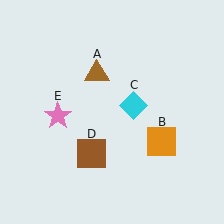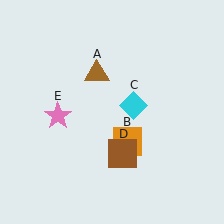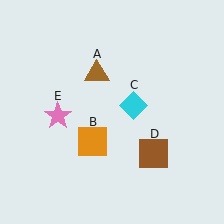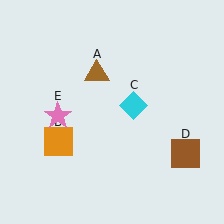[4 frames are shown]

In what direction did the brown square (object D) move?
The brown square (object D) moved right.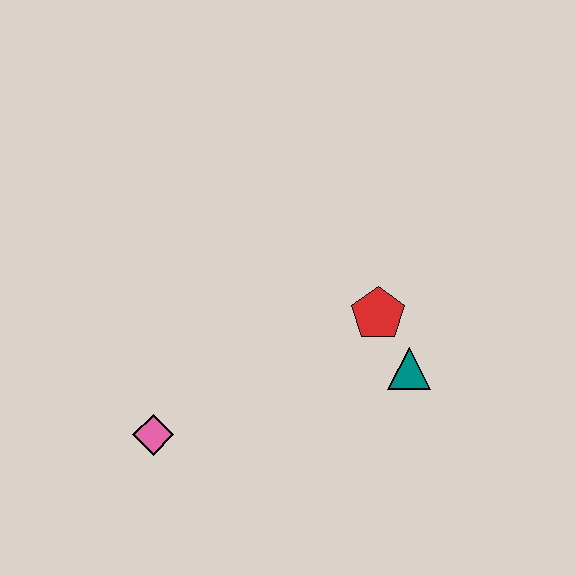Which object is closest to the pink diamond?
The red pentagon is closest to the pink diamond.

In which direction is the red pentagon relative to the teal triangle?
The red pentagon is above the teal triangle.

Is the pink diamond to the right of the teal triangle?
No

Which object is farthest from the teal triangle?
The pink diamond is farthest from the teal triangle.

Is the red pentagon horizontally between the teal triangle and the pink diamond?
Yes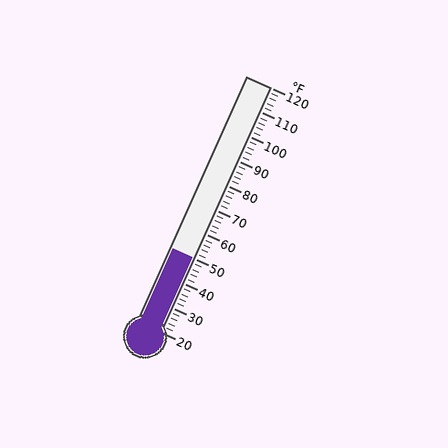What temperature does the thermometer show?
The thermometer shows approximately 50°F.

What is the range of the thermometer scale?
The thermometer scale ranges from 20°F to 120°F.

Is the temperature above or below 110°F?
The temperature is below 110°F.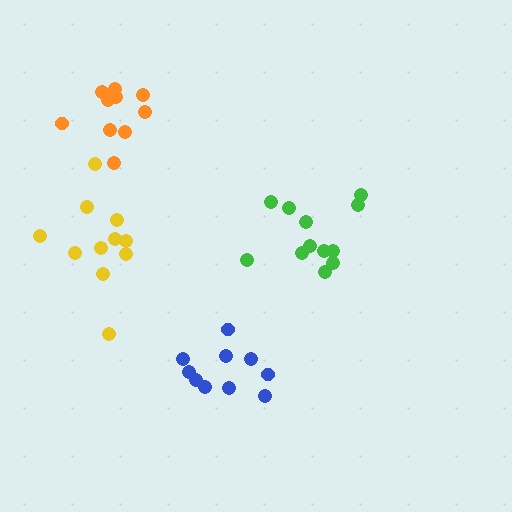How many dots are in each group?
Group 1: 10 dots, Group 2: 12 dots, Group 3: 10 dots, Group 4: 11 dots (43 total).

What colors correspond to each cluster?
The clusters are colored: orange, green, blue, yellow.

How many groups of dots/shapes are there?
There are 4 groups.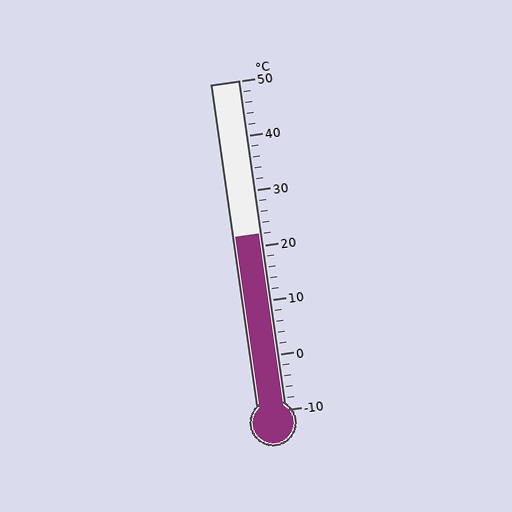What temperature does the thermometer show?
The thermometer shows approximately 22°C.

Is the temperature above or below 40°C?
The temperature is below 40°C.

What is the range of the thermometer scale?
The thermometer scale ranges from -10°C to 50°C.